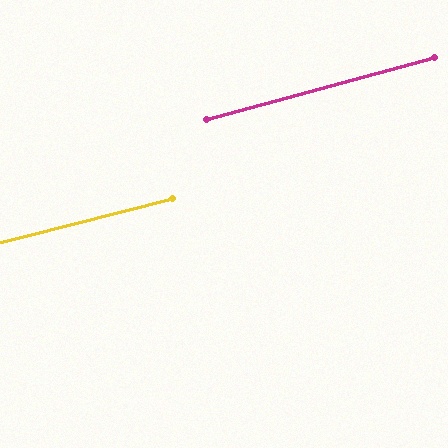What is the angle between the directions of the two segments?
Approximately 1 degree.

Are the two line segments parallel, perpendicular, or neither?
Parallel — their directions differ by only 1.2°.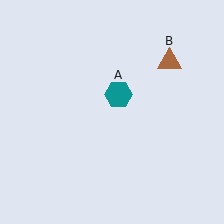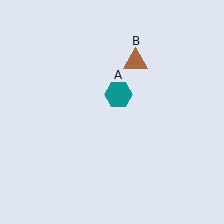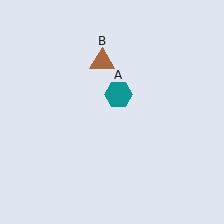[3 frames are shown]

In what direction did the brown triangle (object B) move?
The brown triangle (object B) moved left.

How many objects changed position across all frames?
1 object changed position: brown triangle (object B).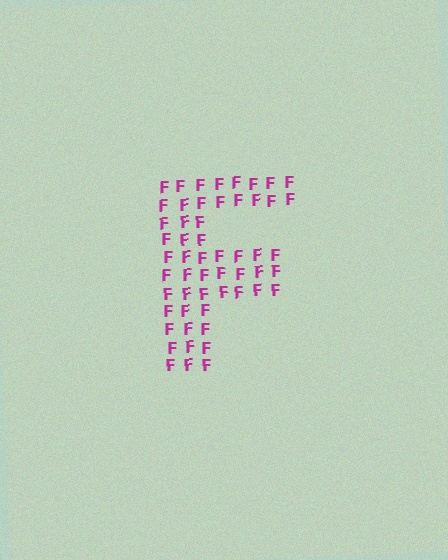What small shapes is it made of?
It is made of small letter F's.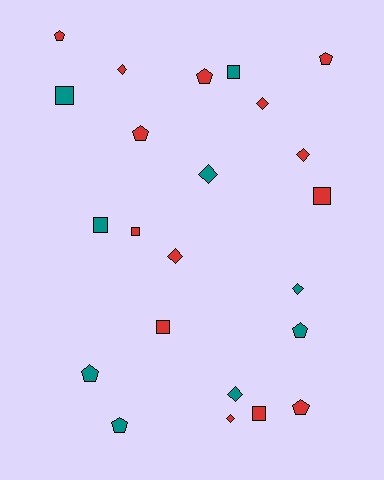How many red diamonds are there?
There are 5 red diamonds.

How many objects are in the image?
There are 23 objects.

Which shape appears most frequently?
Pentagon, with 8 objects.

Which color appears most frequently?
Red, with 14 objects.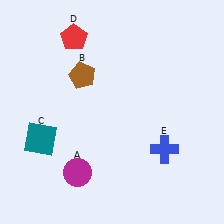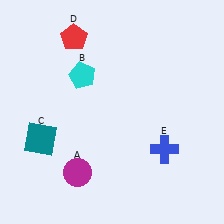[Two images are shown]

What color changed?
The pentagon (B) changed from brown in Image 1 to cyan in Image 2.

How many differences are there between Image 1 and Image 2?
There is 1 difference between the two images.